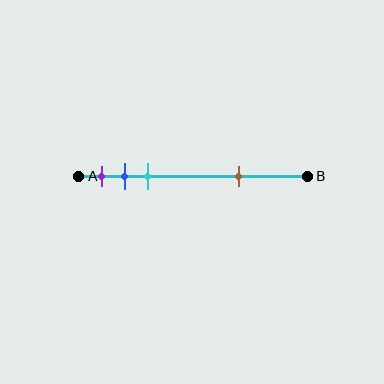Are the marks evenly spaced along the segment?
No, the marks are not evenly spaced.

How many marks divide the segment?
There are 4 marks dividing the segment.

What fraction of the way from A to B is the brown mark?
The brown mark is approximately 70% (0.7) of the way from A to B.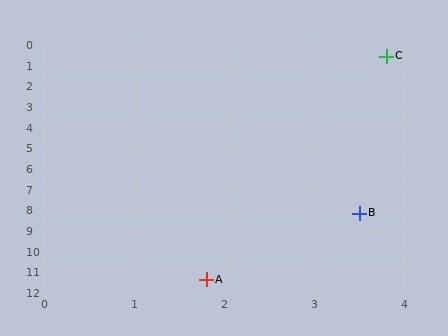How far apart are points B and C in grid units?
Points B and C are about 7.6 grid units apart.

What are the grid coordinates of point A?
Point A is at approximately (1.8, 11.4).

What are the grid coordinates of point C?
Point C is at approximately (3.8, 0.6).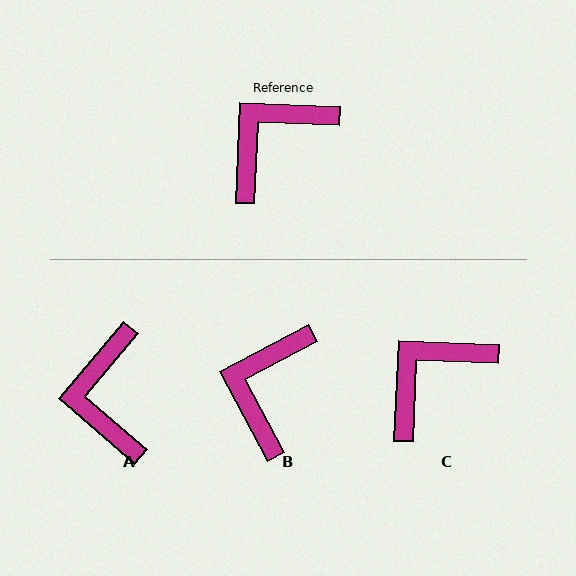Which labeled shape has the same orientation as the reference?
C.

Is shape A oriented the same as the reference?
No, it is off by about 52 degrees.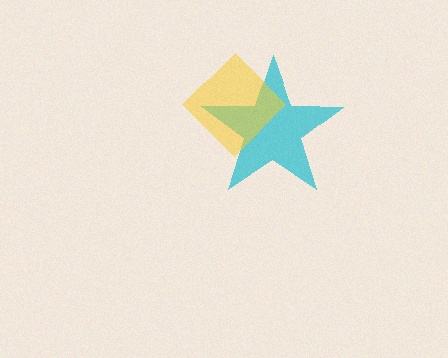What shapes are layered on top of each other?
The layered shapes are: a cyan star, a yellow diamond.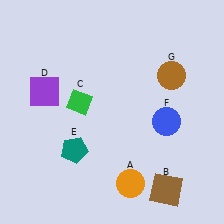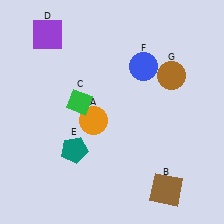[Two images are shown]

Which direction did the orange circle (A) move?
The orange circle (A) moved up.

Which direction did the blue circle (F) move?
The blue circle (F) moved up.